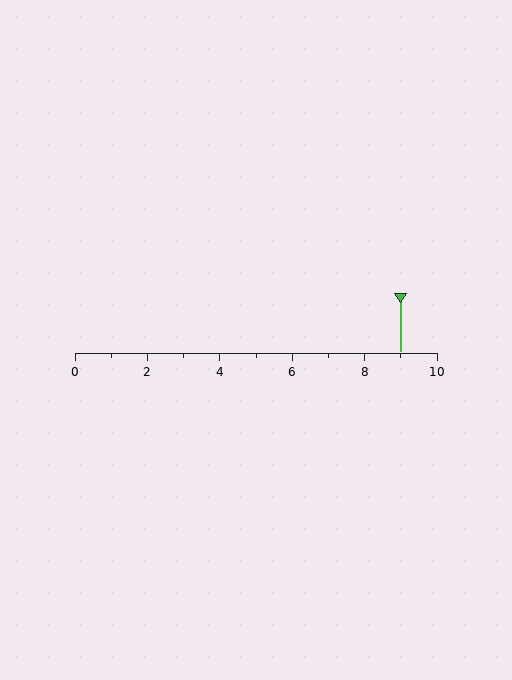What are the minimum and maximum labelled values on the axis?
The axis runs from 0 to 10.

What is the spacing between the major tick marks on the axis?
The major ticks are spaced 2 apart.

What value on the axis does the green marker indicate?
The marker indicates approximately 9.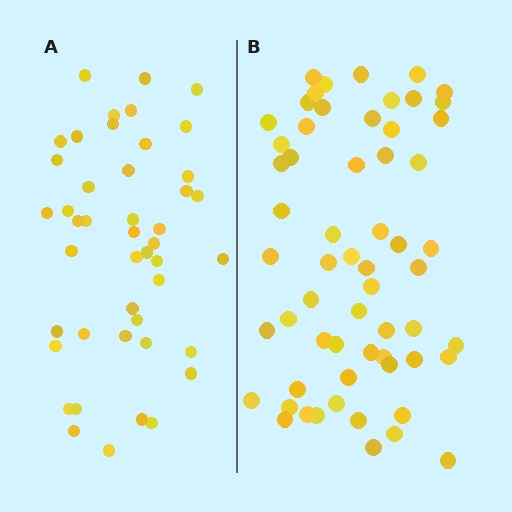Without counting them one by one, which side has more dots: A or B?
Region B (the right region) has more dots.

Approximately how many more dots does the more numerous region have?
Region B has approximately 15 more dots than region A.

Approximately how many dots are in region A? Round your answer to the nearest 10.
About 40 dots. (The exact count is 45, which rounds to 40.)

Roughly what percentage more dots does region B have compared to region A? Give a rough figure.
About 35% more.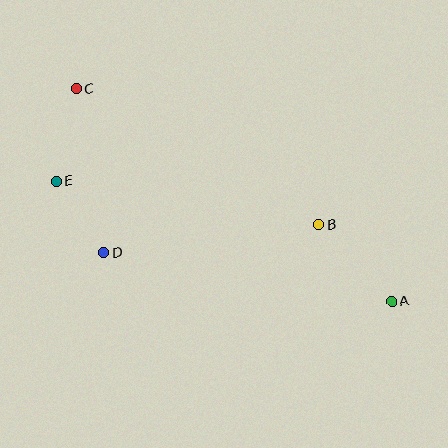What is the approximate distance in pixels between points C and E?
The distance between C and E is approximately 95 pixels.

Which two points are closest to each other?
Points D and E are closest to each other.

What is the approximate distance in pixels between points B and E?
The distance between B and E is approximately 266 pixels.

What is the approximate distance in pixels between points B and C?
The distance between B and C is approximately 278 pixels.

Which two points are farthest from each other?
Points A and C are farthest from each other.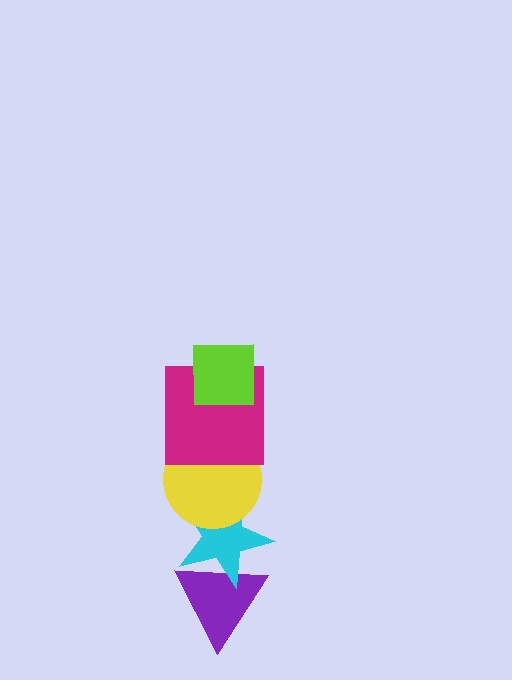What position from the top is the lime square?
The lime square is 1st from the top.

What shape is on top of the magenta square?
The lime square is on top of the magenta square.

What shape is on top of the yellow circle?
The magenta square is on top of the yellow circle.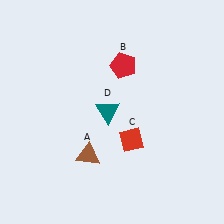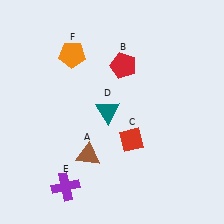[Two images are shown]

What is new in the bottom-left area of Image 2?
A purple cross (E) was added in the bottom-left area of Image 2.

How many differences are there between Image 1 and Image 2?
There are 2 differences between the two images.